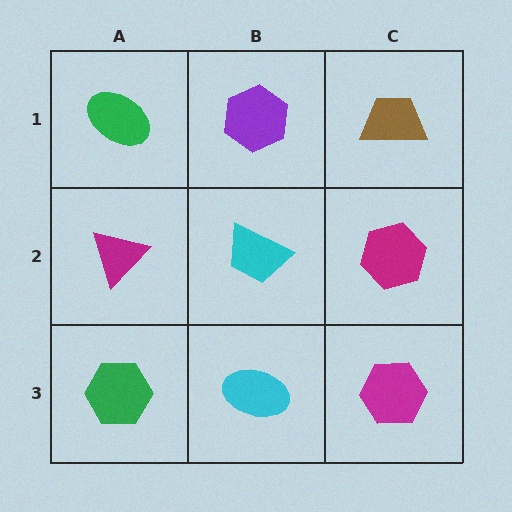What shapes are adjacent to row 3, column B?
A cyan trapezoid (row 2, column B), a green hexagon (row 3, column A), a magenta hexagon (row 3, column C).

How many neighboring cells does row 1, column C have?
2.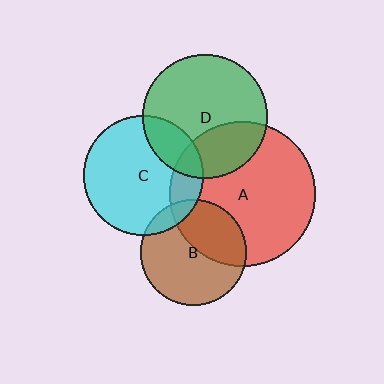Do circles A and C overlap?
Yes.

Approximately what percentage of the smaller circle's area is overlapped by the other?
Approximately 15%.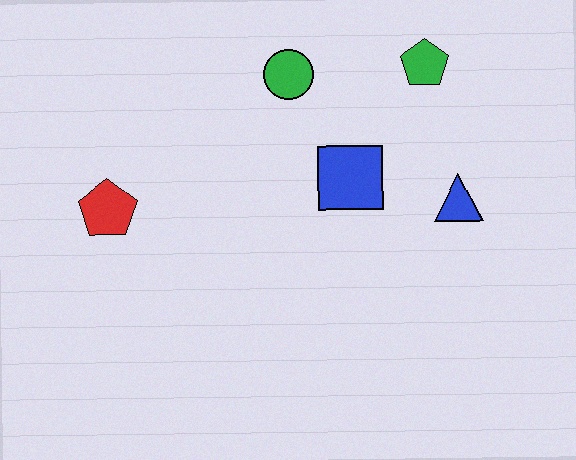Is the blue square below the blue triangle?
No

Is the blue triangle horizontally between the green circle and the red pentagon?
No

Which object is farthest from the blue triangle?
The red pentagon is farthest from the blue triangle.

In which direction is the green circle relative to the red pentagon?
The green circle is to the right of the red pentagon.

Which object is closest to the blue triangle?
The blue square is closest to the blue triangle.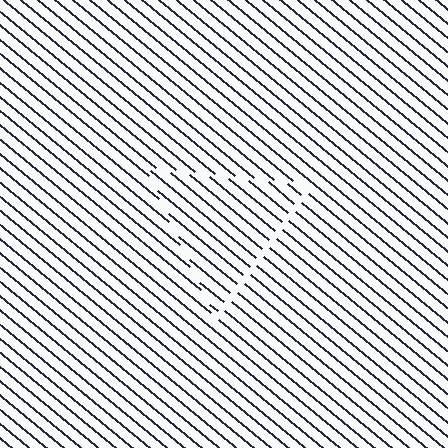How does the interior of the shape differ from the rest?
The interior of the shape contains the same grating, shifted by half a period — the contour is defined by the phase discontinuity where line-ends from the inner and outer gratings abut.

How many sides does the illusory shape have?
3 sides — the line-ends trace a triangle.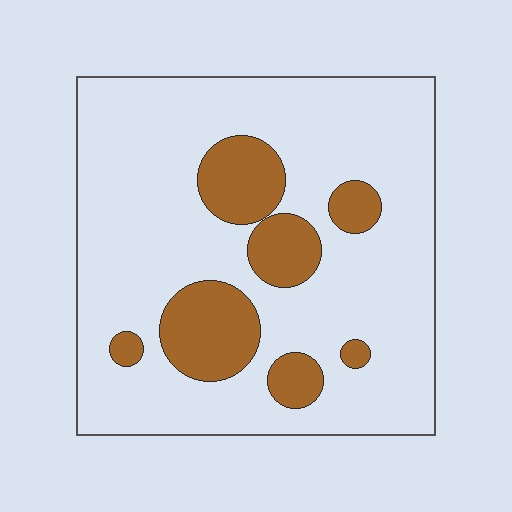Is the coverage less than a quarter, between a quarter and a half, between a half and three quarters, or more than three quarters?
Less than a quarter.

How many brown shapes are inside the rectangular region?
7.